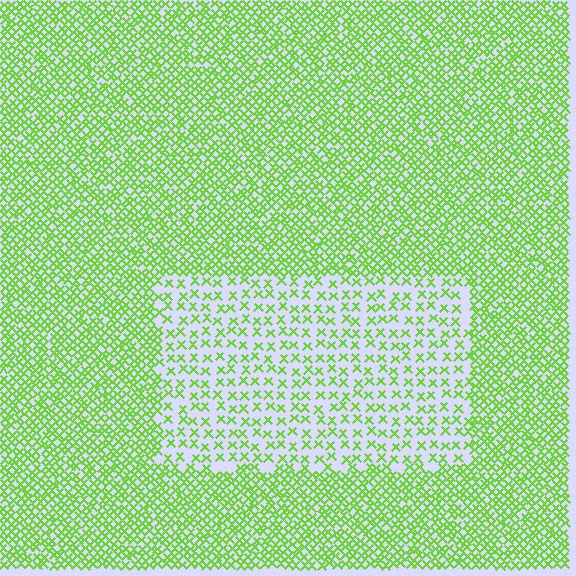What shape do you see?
I see a rectangle.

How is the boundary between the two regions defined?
The boundary is defined by a change in element density (approximately 2.4x ratio). All elements are the same color, size, and shape.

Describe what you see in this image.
The image contains small lime elements arranged at two different densities. A rectangle-shaped region is visible where the elements are less densely packed than the surrounding area.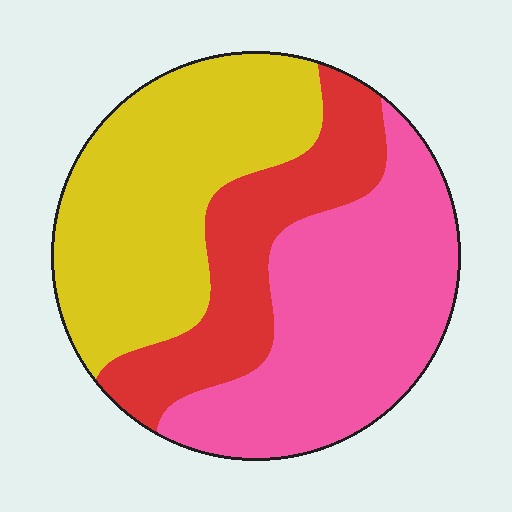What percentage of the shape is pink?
Pink takes up about two fifths (2/5) of the shape.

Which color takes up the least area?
Red, at roughly 25%.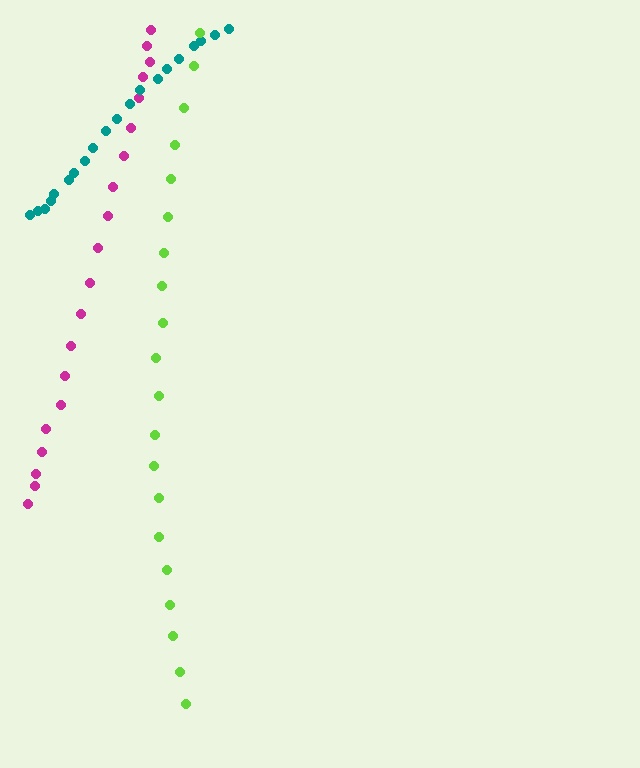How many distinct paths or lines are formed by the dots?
There are 3 distinct paths.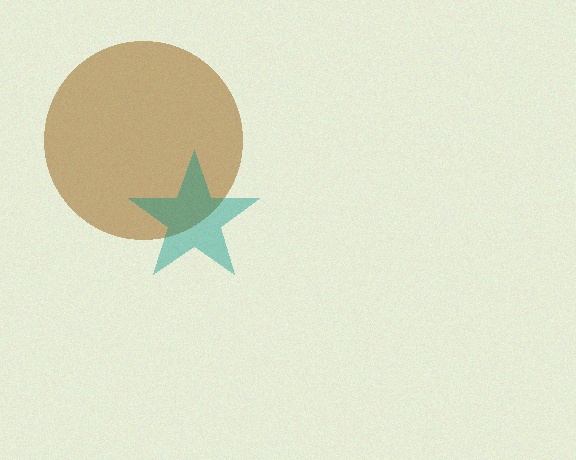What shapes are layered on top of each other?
The layered shapes are: a brown circle, a teal star.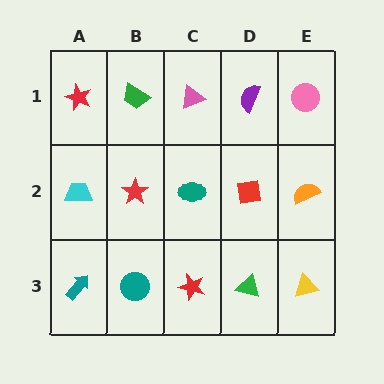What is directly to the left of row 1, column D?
A pink triangle.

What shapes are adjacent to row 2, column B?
A green trapezoid (row 1, column B), a teal circle (row 3, column B), a cyan trapezoid (row 2, column A), a teal ellipse (row 2, column C).